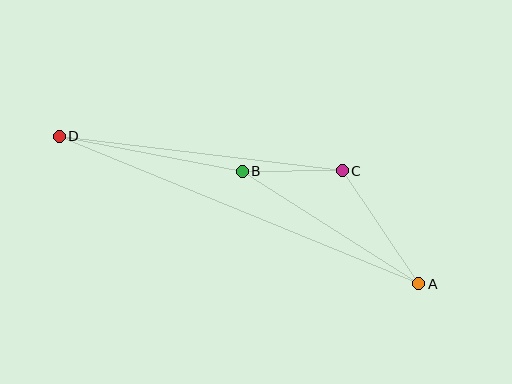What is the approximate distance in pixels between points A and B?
The distance between A and B is approximately 209 pixels.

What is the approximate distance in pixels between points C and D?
The distance between C and D is approximately 285 pixels.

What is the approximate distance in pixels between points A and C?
The distance between A and C is approximately 137 pixels.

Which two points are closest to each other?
Points B and C are closest to each other.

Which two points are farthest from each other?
Points A and D are farthest from each other.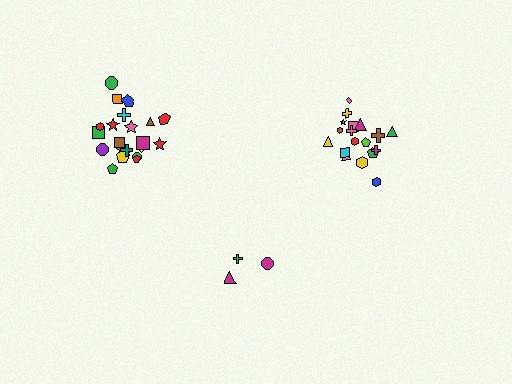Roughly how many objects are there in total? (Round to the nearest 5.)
Roughly 45 objects in total.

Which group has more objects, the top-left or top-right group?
The top-left group.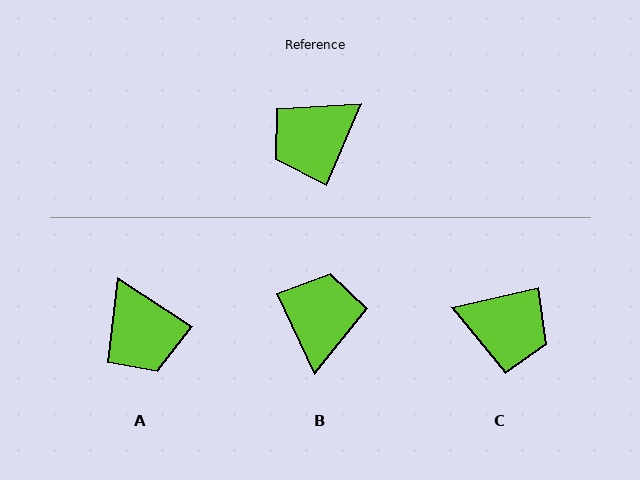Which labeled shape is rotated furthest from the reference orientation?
B, about 132 degrees away.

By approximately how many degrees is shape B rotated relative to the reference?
Approximately 132 degrees clockwise.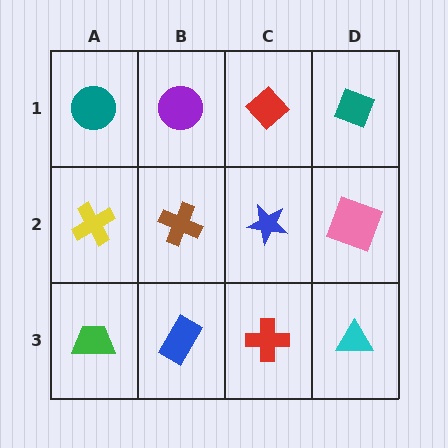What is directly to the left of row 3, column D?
A red cross.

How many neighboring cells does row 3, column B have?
3.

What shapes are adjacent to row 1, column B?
A brown cross (row 2, column B), a teal circle (row 1, column A), a red diamond (row 1, column C).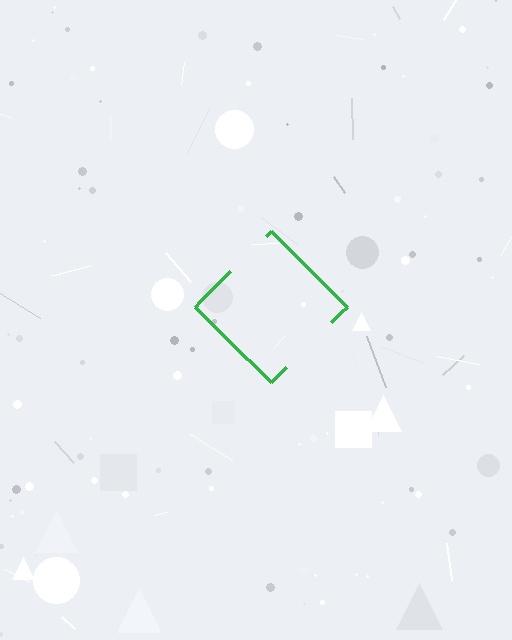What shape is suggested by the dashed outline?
The dashed outline suggests a diamond.